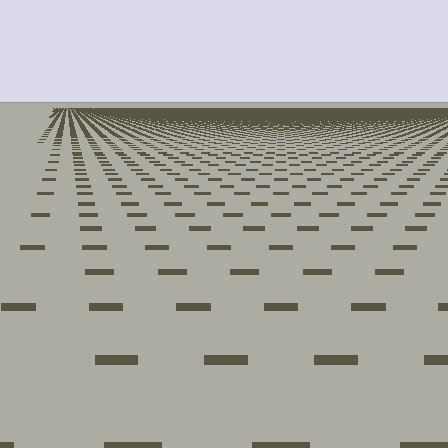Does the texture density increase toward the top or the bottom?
Density increases toward the top.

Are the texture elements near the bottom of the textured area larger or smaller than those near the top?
Larger. Near the bottom, elements are closer to the viewer and appear at a bigger on-screen size.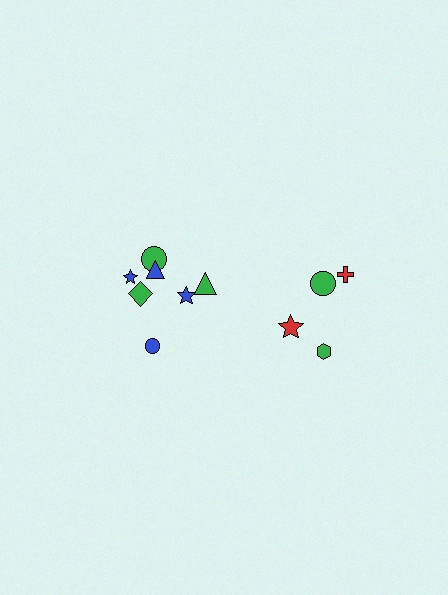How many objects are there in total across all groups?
There are 11 objects.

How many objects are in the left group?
There are 7 objects.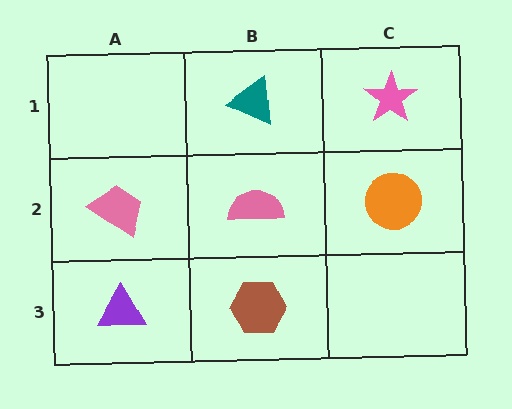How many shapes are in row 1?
2 shapes.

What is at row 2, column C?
An orange circle.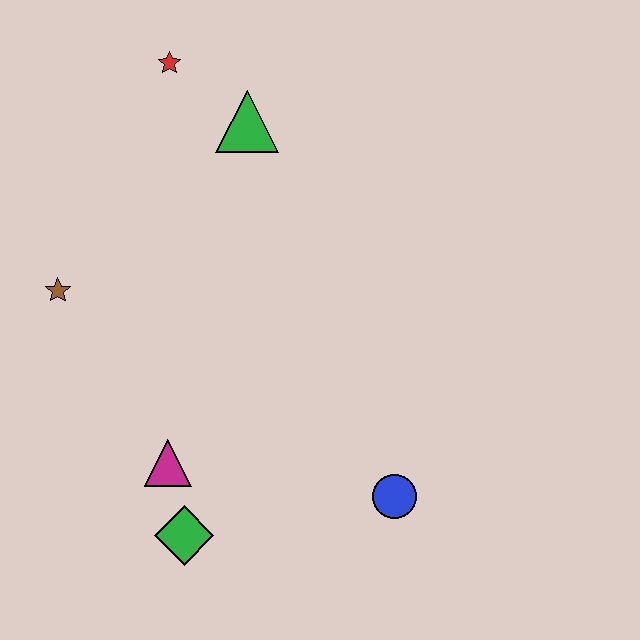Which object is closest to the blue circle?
The green diamond is closest to the blue circle.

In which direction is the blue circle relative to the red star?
The blue circle is below the red star.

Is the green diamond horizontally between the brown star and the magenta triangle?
No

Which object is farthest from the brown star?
The blue circle is farthest from the brown star.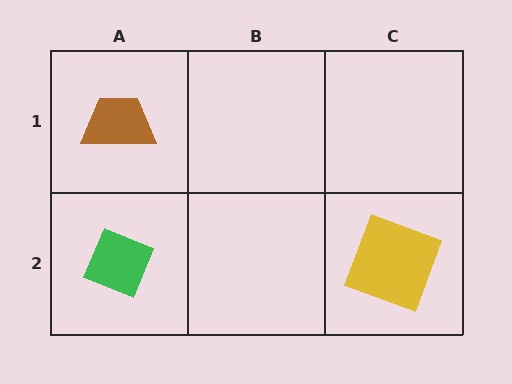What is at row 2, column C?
A yellow square.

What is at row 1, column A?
A brown trapezoid.